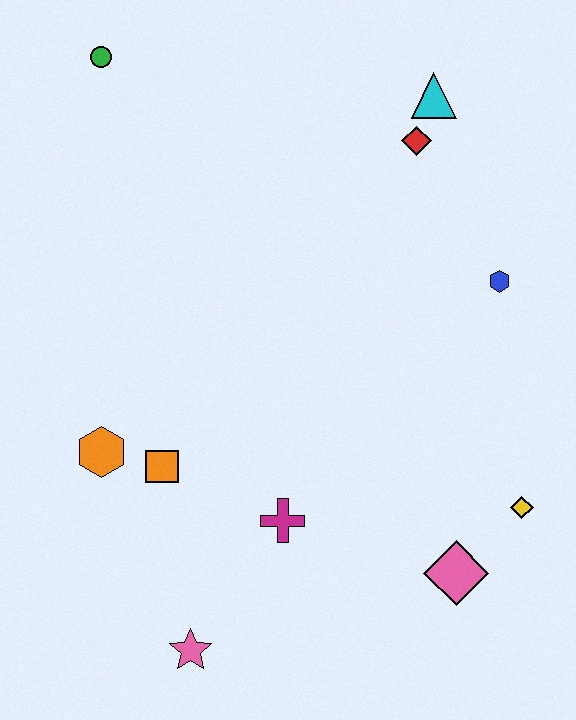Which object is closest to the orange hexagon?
The orange square is closest to the orange hexagon.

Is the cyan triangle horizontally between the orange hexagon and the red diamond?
No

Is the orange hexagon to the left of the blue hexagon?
Yes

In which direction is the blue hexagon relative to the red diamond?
The blue hexagon is below the red diamond.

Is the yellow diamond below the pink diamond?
No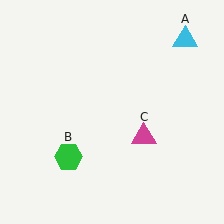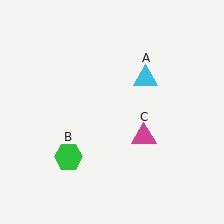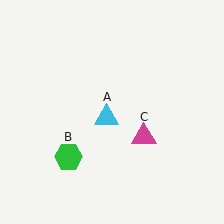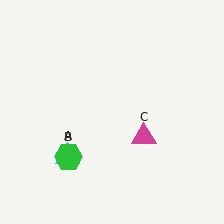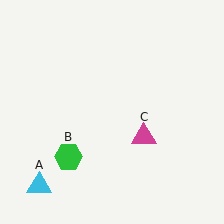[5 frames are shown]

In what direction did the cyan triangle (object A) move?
The cyan triangle (object A) moved down and to the left.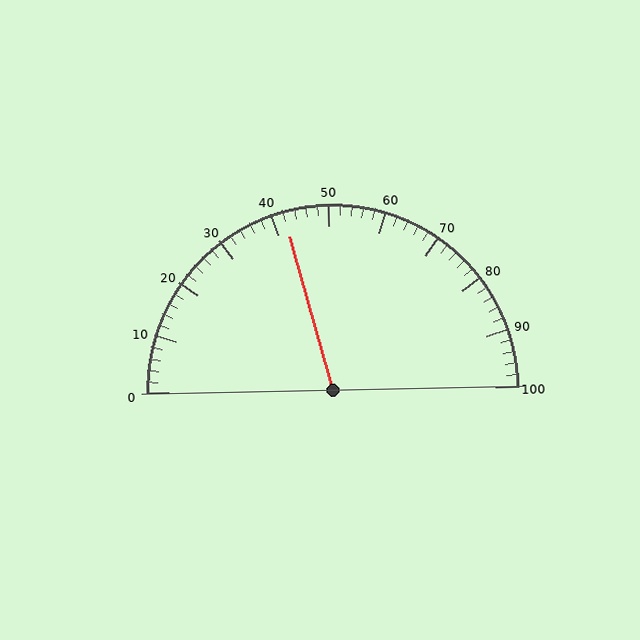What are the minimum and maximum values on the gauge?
The gauge ranges from 0 to 100.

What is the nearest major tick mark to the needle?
The nearest major tick mark is 40.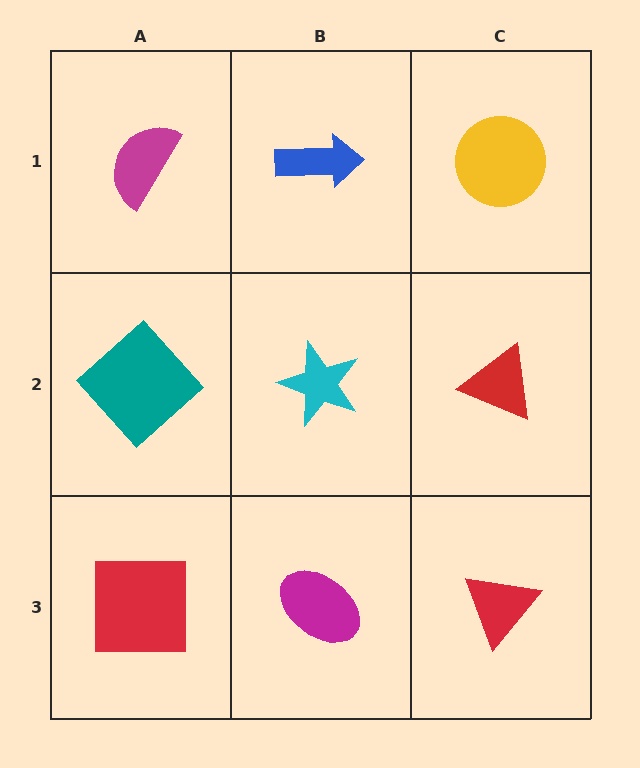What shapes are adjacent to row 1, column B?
A cyan star (row 2, column B), a magenta semicircle (row 1, column A), a yellow circle (row 1, column C).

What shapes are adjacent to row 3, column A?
A teal diamond (row 2, column A), a magenta ellipse (row 3, column B).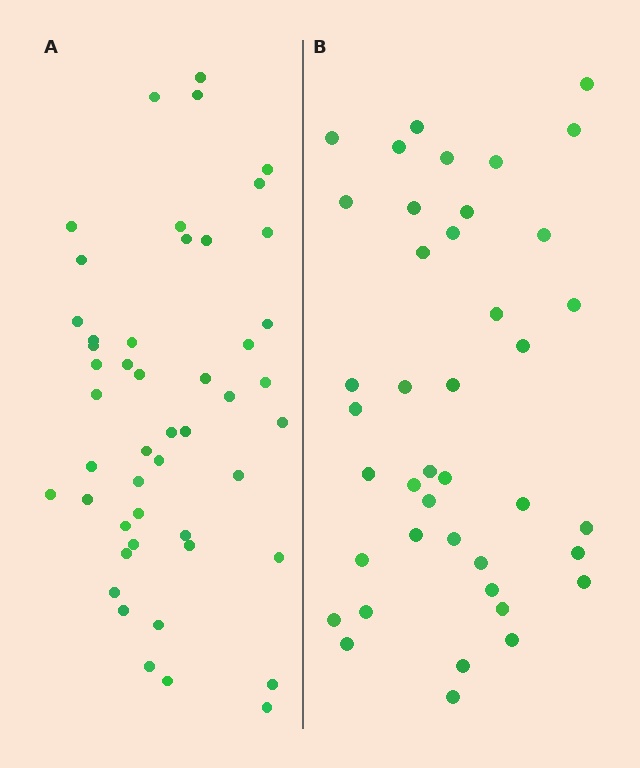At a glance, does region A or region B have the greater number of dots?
Region A (the left region) has more dots.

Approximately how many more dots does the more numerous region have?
Region A has roughly 8 or so more dots than region B.